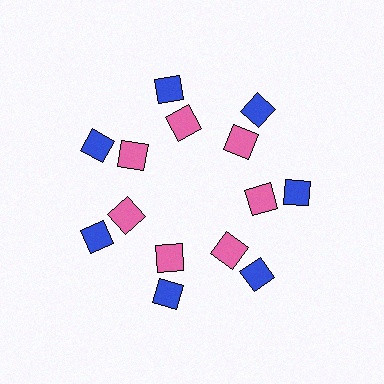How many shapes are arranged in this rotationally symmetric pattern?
There are 14 shapes, arranged in 7 groups of 2.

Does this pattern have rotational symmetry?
Yes, this pattern has 7-fold rotational symmetry. It looks the same after rotating 51 degrees around the center.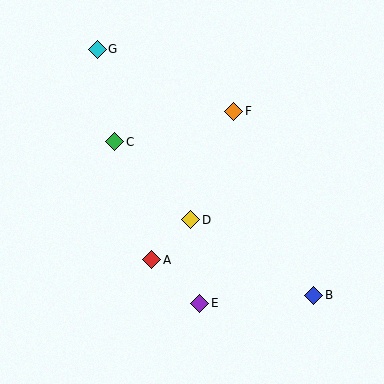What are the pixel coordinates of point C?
Point C is at (115, 142).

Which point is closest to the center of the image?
Point D at (191, 220) is closest to the center.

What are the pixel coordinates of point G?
Point G is at (97, 49).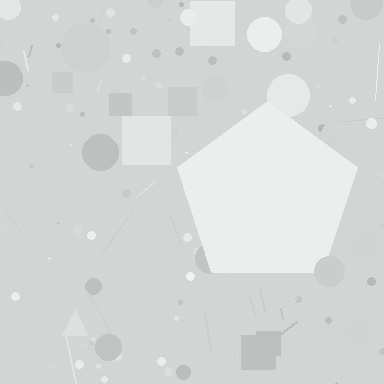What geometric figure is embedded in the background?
A pentagon is embedded in the background.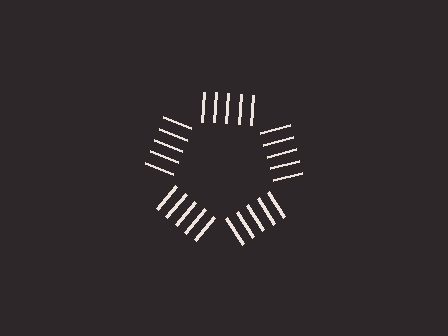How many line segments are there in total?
25 — 5 along each of the 5 edges.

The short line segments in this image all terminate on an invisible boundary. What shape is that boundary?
An illusory pentagon — the line segments terminate on its edges but no continuous stroke is drawn.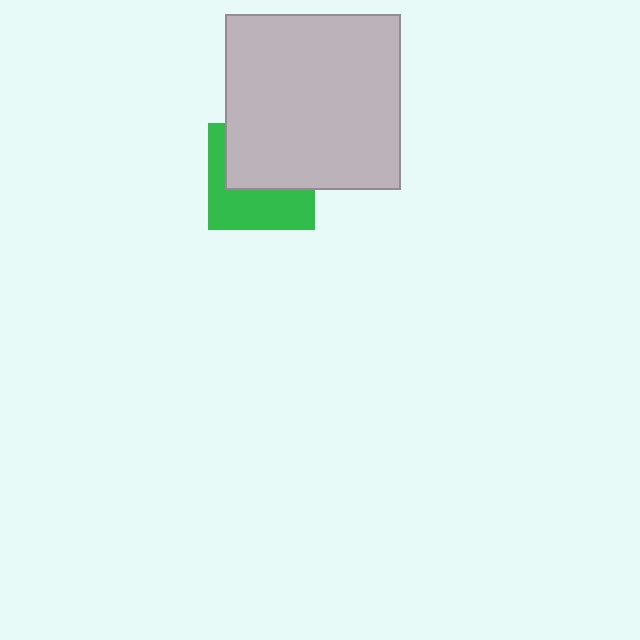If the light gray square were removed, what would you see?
You would see the complete green square.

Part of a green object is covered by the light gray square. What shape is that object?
It is a square.